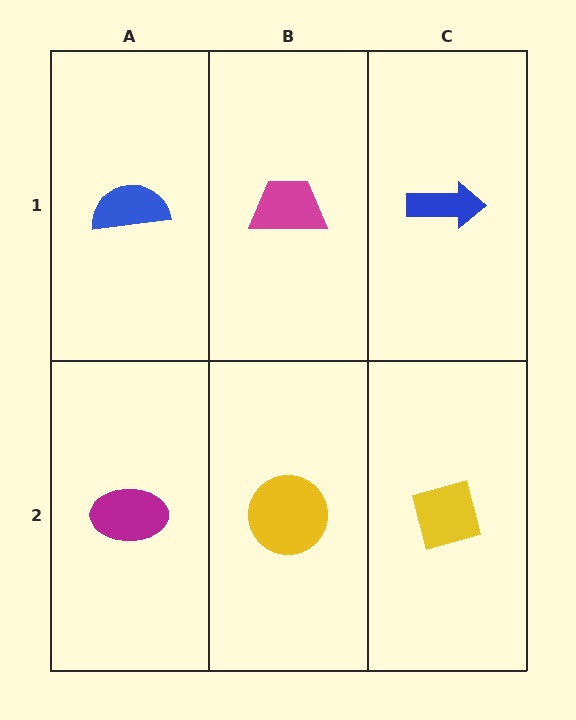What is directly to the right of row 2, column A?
A yellow circle.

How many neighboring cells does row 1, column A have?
2.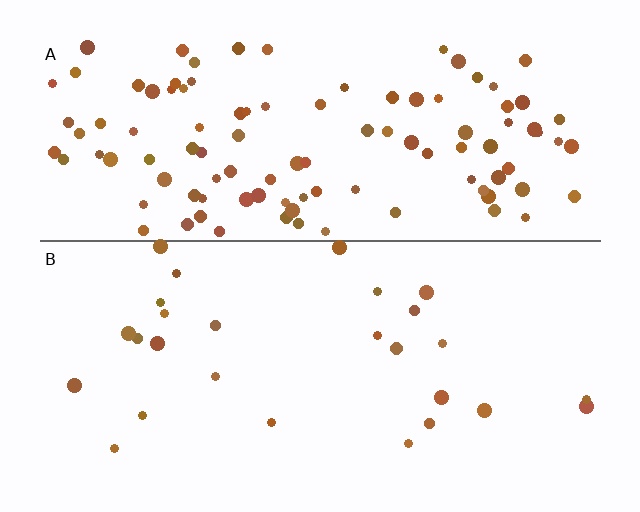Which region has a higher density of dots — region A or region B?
A (the top).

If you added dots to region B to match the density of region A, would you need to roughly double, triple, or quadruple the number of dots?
Approximately quadruple.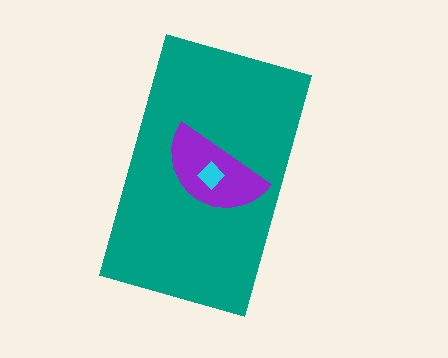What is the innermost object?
The cyan diamond.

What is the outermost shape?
The teal rectangle.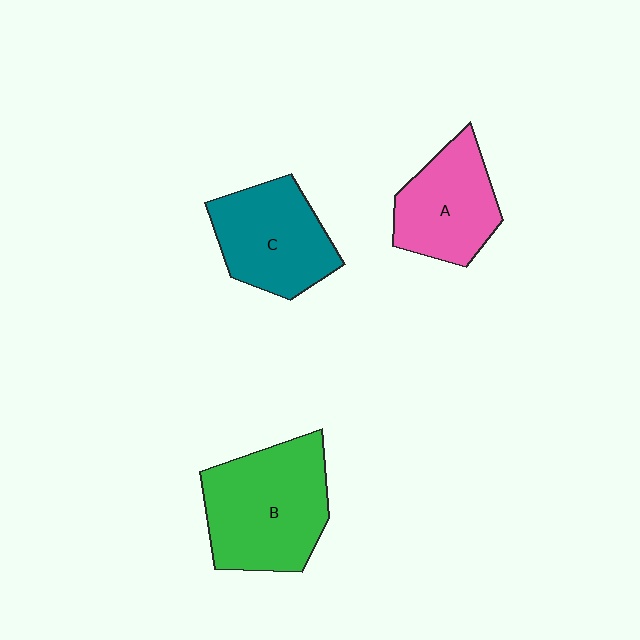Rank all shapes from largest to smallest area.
From largest to smallest: B (green), C (teal), A (pink).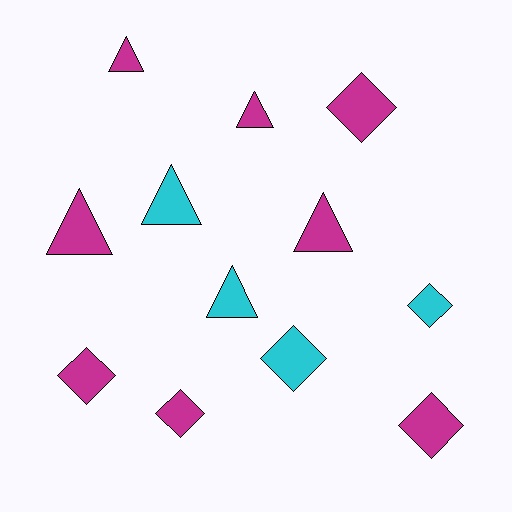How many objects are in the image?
There are 12 objects.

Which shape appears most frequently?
Diamond, with 6 objects.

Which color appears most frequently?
Magenta, with 8 objects.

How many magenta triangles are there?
There are 4 magenta triangles.